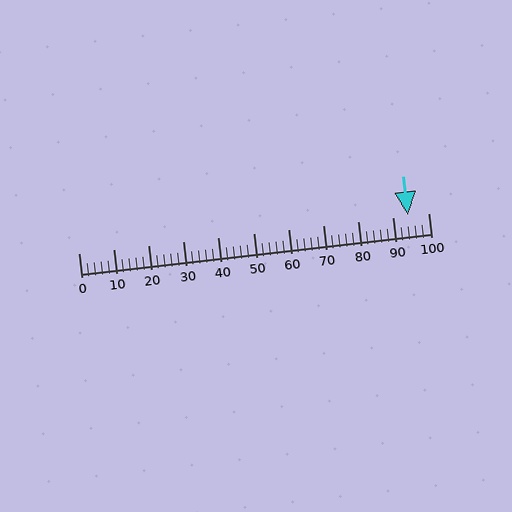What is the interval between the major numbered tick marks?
The major tick marks are spaced 10 units apart.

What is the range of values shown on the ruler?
The ruler shows values from 0 to 100.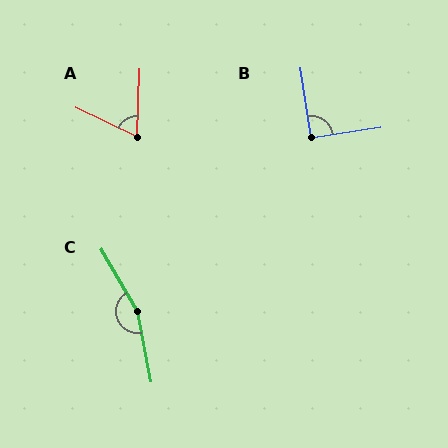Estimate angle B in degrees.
Approximately 90 degrees.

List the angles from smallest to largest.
A (67°), B (90°), C (161°).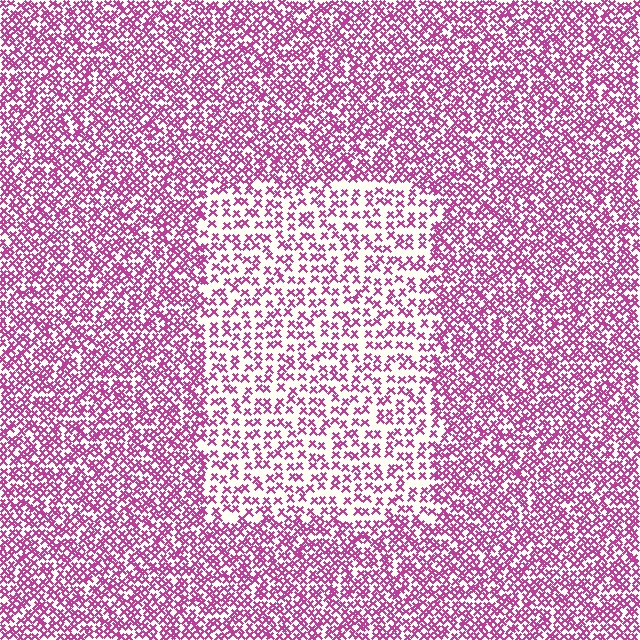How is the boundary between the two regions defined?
The boundary is defined by a change in element density (approximately 1.9x ratio). All elements are the same color, size, and shape.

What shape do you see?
I see a rectangle.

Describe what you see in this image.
The image contains small magenta elements arranged at two different densities. A rectangle-shaped region is visible where the elements are less densely packed than the surrounding area.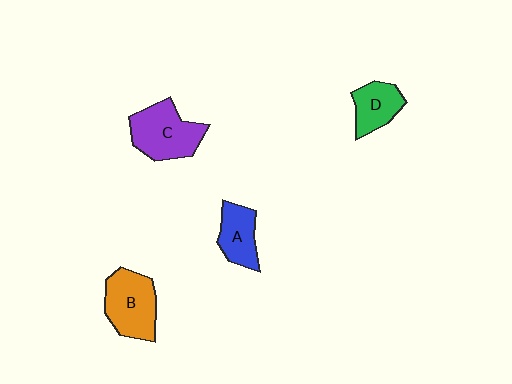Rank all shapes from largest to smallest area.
From largest to smallest: C (purple), B (orange), A (blue), D (green).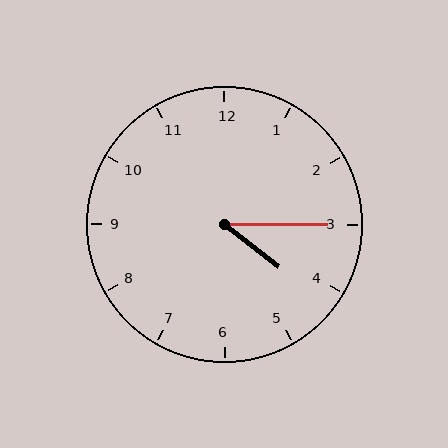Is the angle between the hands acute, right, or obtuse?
It is acute.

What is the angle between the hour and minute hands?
Approximately 38 degrees.